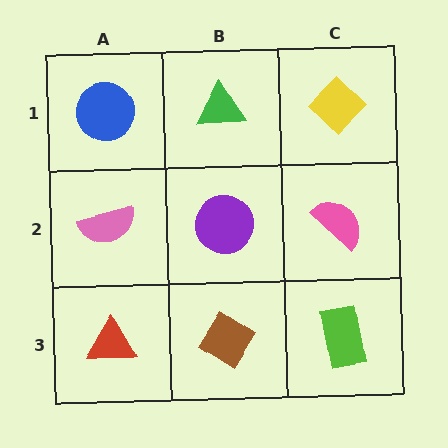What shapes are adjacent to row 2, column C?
A yellow diamond (row 1, column C), a lime rectangle (row 3, column C), a purple circle (row 2, column B).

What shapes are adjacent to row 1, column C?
A pink semicircle (row 2, column C), a green triangle (row 1, column B).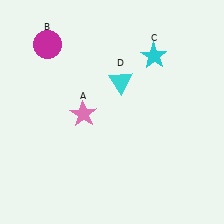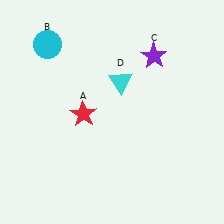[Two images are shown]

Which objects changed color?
A changed from pink to red. B changed from magenta to cyan. C changed from cyan to purple.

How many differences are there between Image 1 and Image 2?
There are 3 differences between the two images.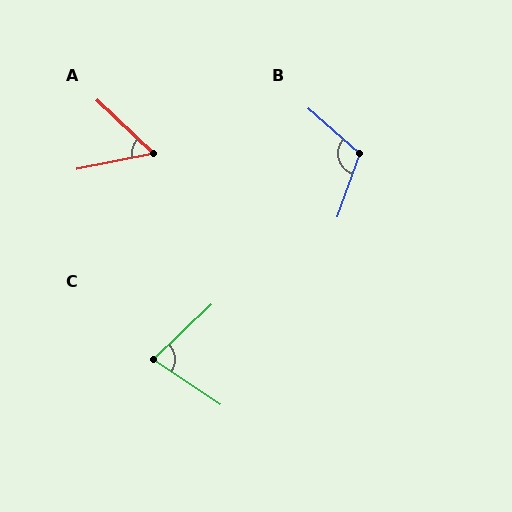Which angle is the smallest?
A, at approximately 54 degrees.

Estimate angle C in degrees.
Approximately 77 degrees.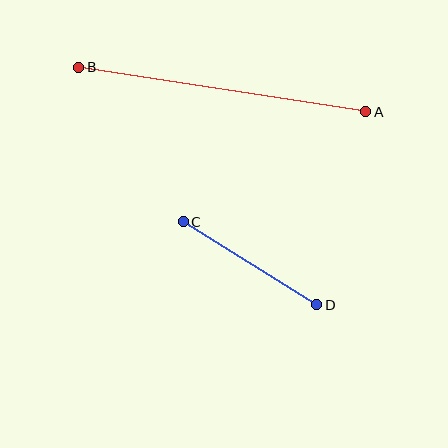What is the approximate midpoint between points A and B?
The midpoint is at approximately (222, 89) pixels.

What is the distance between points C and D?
The distance is approximately 157 pixels.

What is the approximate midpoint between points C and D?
The midpoint is at approximately (250, 263) pixels.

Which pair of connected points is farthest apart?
Points A and B are farthest apart.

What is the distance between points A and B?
The distance is approximately 291 pixels.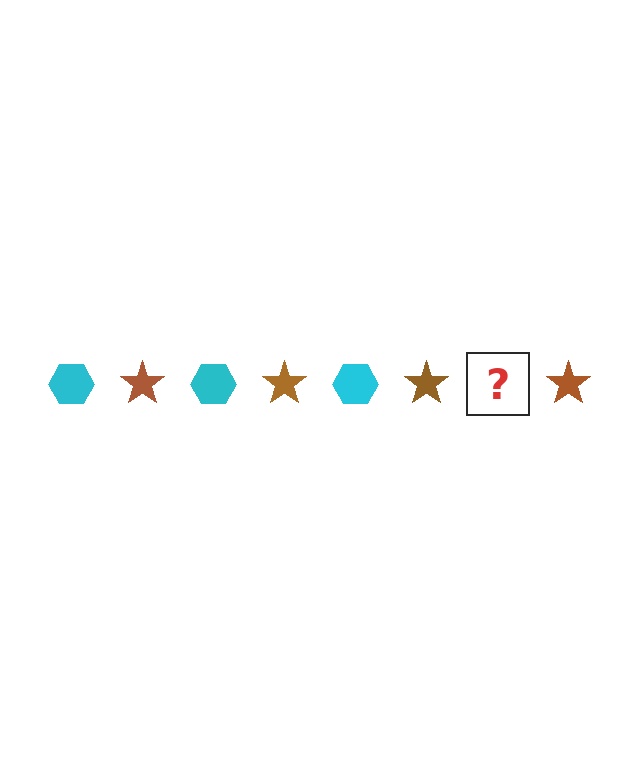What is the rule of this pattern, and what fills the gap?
The rule is that the pattern alternates between cyan hexagon and brown star. The gap should be filled with a cyan hexagon.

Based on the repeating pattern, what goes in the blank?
The blank should be a cyan hexagon.